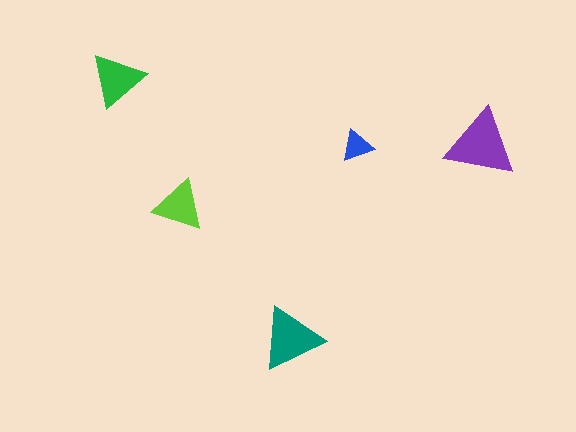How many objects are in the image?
There are 5 objects in the image.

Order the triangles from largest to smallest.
the purple one, the teal one, the green one, the lime one, the blue one.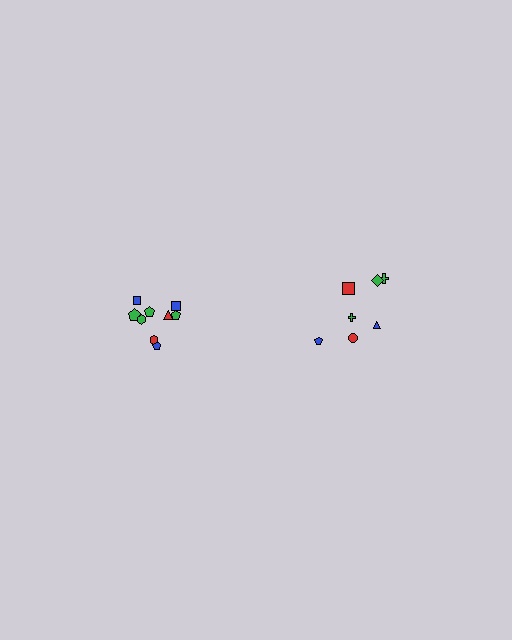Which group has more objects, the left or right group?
The left group.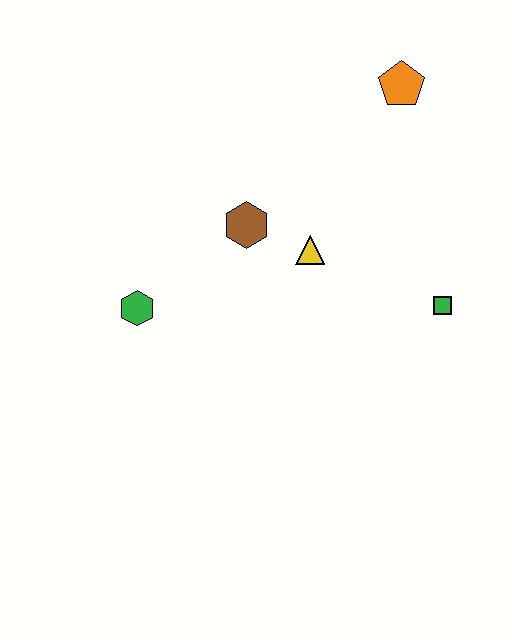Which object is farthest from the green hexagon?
The orange pentagon is farthest from the green hexagon.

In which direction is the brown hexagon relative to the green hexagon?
The brown hexagon is to the right of the green hexagon.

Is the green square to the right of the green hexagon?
Yes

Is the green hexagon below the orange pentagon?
Yes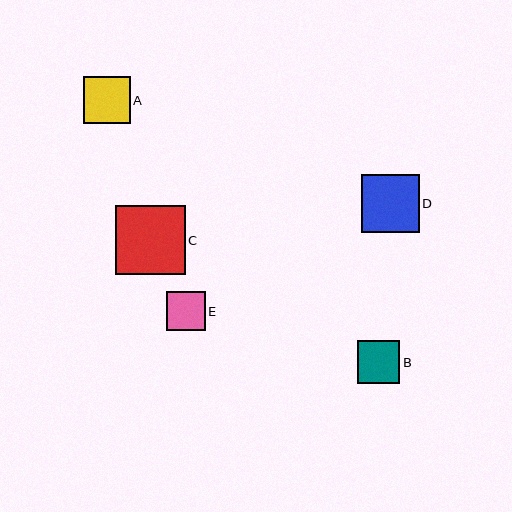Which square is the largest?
Square C is the largest with a size of approximately 69 pixels.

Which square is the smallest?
Square E is the smallest with a size of approximately 39 pixels.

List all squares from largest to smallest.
From largest to smallest: C, D, A, B, E.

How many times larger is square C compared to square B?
Square C is approximately 1.6 times the size of square B.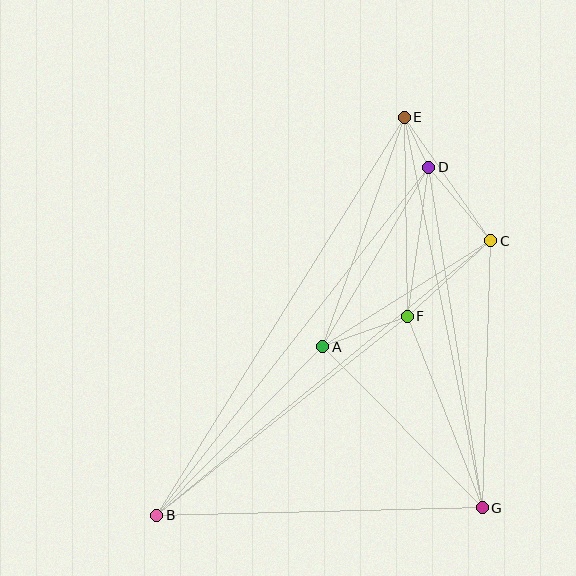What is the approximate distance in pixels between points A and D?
The distance between A and D is approximately 208 pixels.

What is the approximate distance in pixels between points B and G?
The distance between B and G is approximately 326 pixels.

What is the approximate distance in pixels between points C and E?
The distance between C and E is approximately 151 pixels.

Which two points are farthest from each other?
Points B and E are farthest from each other.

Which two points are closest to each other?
Points D and E are closest to each other.